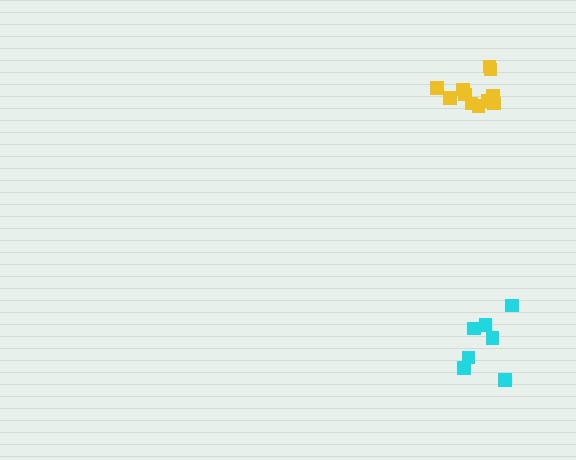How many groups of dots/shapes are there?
There are 2 groups.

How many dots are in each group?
Group 1: 11 dots, Group 2: 7 dots (18 total).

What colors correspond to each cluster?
The clusters are colored: yellow, cyan.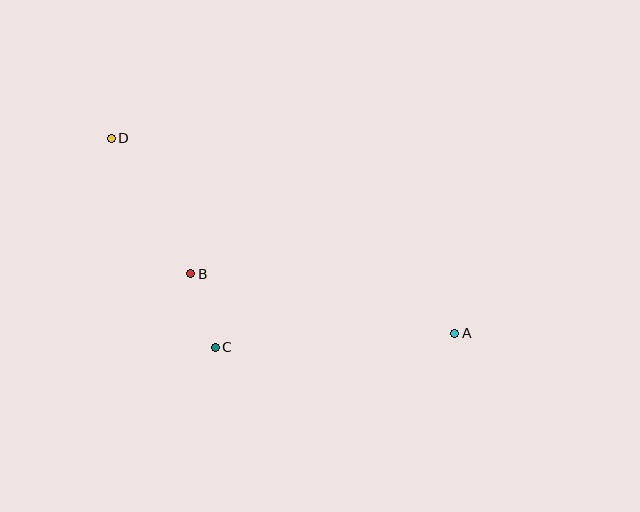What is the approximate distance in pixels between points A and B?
The distance between A and B is approximately 271 pixels.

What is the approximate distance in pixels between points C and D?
The distance between C and D is approximately 233 pixels.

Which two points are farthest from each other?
Points A and D are farthest from each other.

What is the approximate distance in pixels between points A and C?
The distance between A and C is approximately 240 pixels.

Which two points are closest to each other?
Points B and C are closest to each other.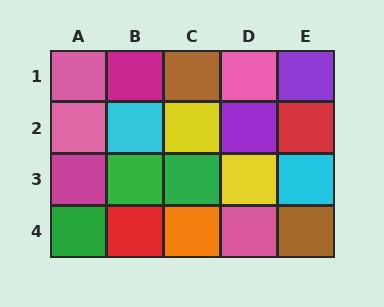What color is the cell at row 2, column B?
Cyan.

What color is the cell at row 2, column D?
Purple.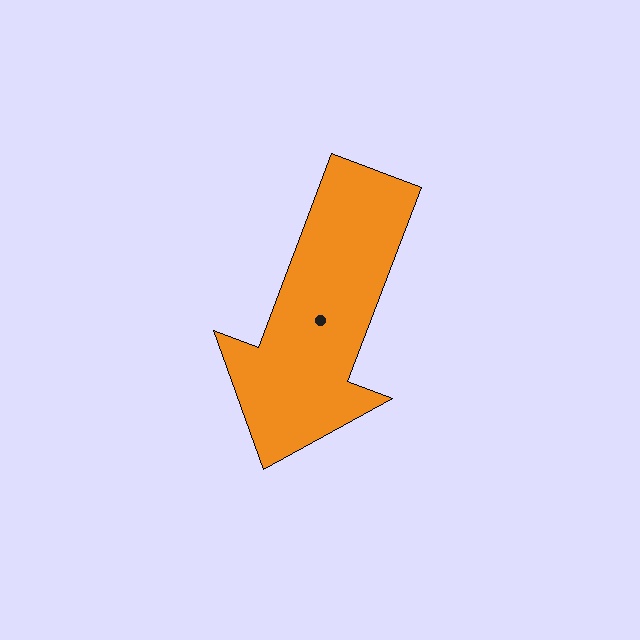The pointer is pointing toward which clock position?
Roughly 7 o'clock.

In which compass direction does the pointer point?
South.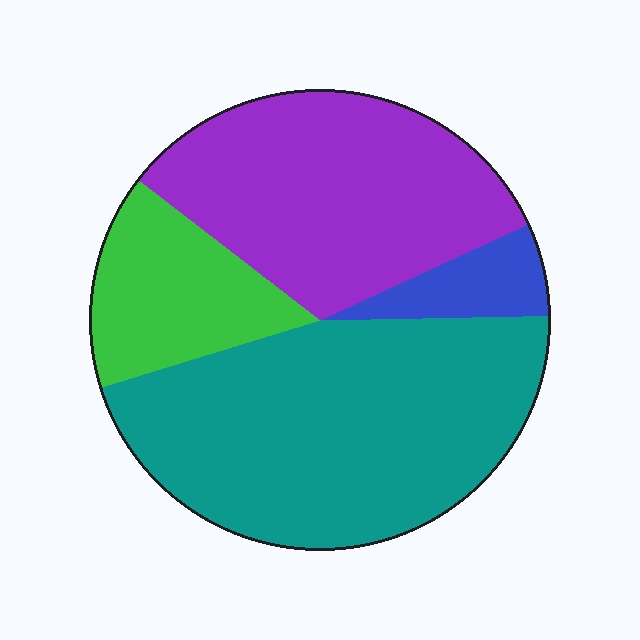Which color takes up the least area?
Blue, at roughly 5%.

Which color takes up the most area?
Teal, at roughly 45%.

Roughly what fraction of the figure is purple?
Purple covers about 35% of the figure.